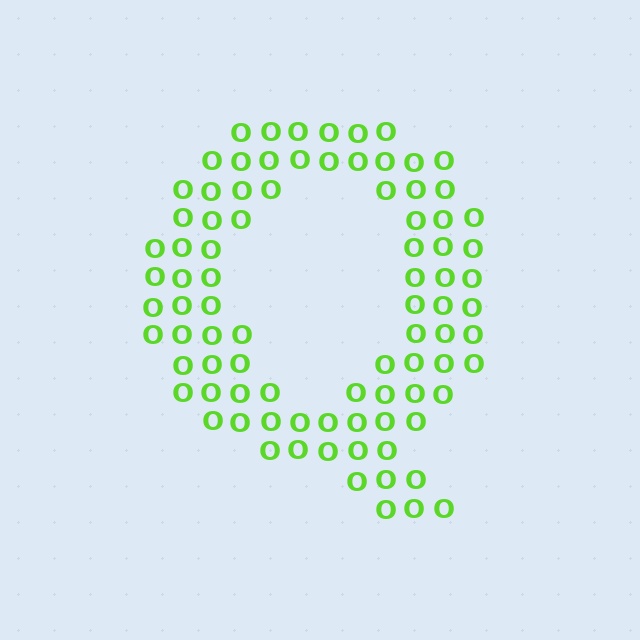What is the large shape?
The large shape is the letter Q.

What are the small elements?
The small elements are letter O's.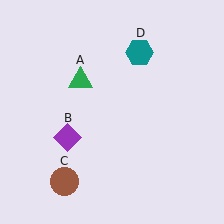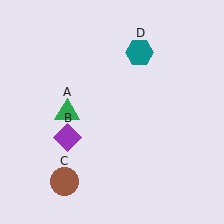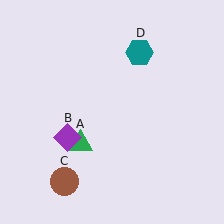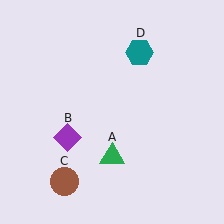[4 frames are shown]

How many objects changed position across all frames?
1 object changed position: green triangle (object A).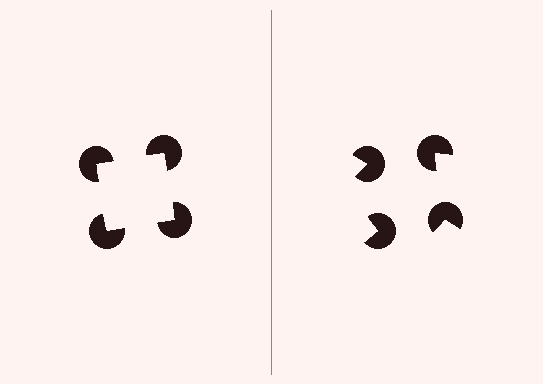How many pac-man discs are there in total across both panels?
8 — 4 on each side.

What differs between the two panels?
The pac-man discs are positioned identically on both sides; only the wedge orientations differ. On the left they align to a square; on the right they are misaligned.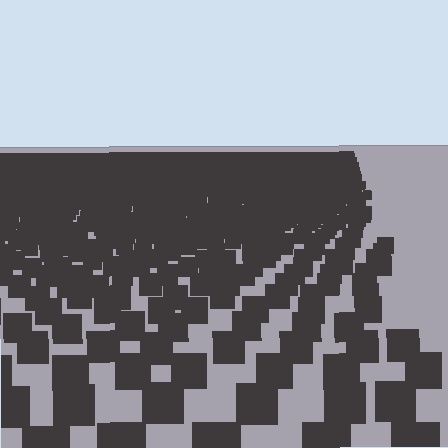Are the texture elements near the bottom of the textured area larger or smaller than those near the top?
Larger. Near the bottom, elements are closer to the viewer and appear at a bigger on-screen size.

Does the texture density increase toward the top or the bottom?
Density increases toward the top.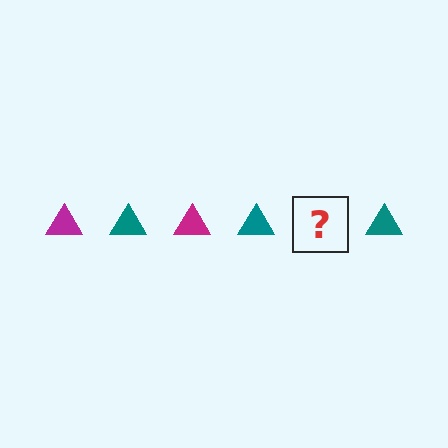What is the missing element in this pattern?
The missing element is a magenta triangle.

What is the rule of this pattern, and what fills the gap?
The rule is that the pattern cycles through magenta, teal triangles. The gap should be filled with a magenta triangle.